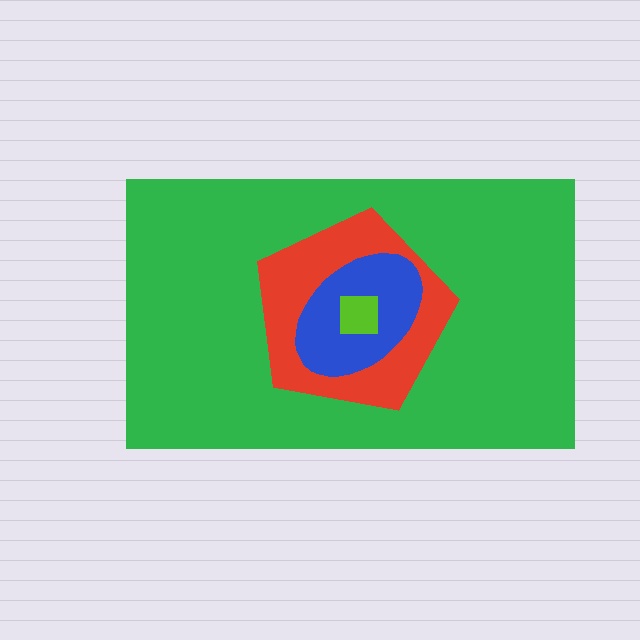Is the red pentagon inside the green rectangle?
Yes.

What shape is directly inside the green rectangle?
The red pentagon.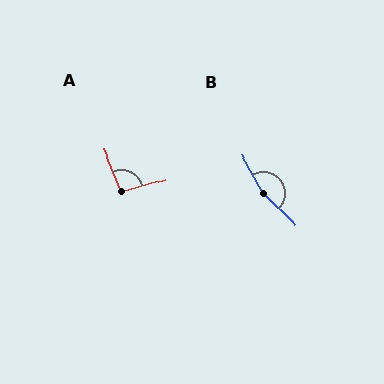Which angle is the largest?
B, at approximately 163 degrees.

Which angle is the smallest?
A, at approximately 97 degrees.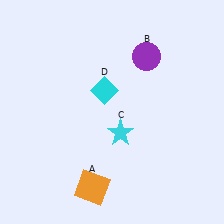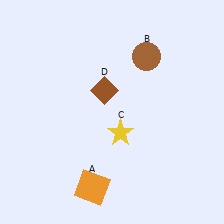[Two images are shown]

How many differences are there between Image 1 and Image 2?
There are 3 differences between the two images.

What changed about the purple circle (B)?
In Image 1, B is purple. In Image 2, it changed to brown.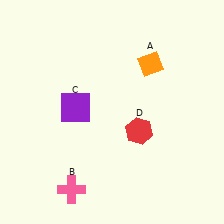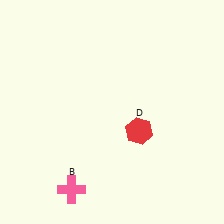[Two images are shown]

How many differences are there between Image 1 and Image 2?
There are 2 differences between the two images.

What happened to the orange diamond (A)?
The orange diamond (A) was removed in Image 2. It was in the top-right area of Image 1.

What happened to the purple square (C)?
The purple square (C) was removed in Image 2. It was in the top-left area of Image 1.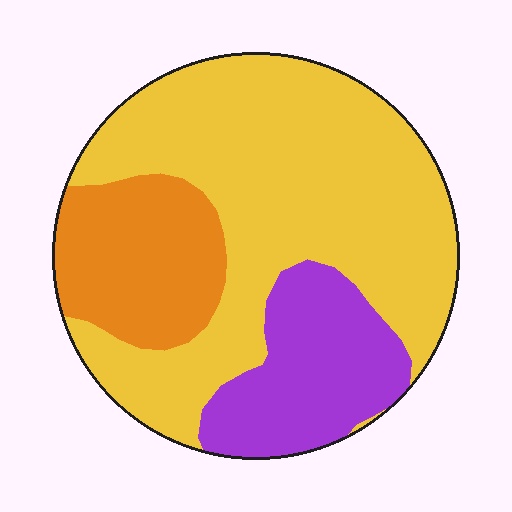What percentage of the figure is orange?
Orange covers roughly 20% of the figure.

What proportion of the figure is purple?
Purple covers 20% of the figure.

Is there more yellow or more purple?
Yellow.